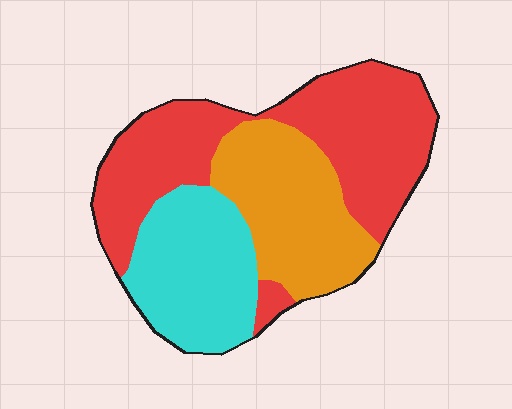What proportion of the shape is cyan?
Cyan covers around 25% of the shape.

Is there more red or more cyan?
Red.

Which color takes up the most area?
Red, at roughly 45%.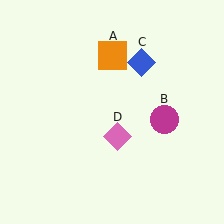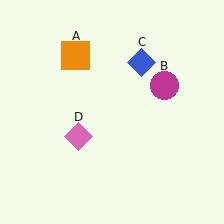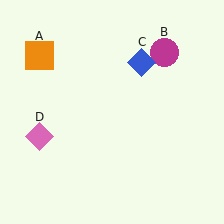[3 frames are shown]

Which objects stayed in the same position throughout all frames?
Blue diamond (object C) remained stationary.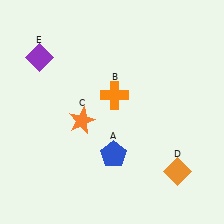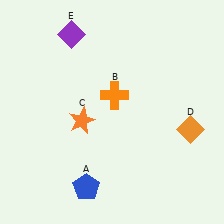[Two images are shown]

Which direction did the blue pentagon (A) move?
The blue pentagon (A) moved down.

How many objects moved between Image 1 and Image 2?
3 objects moved between the two images.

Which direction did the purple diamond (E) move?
The purple diamond (E) moved right.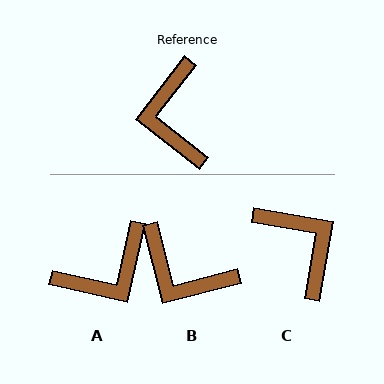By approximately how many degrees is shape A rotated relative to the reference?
Approximately 115 degrees counter-clockwise.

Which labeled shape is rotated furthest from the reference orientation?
C, about 152 degrees away.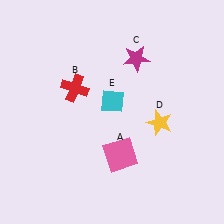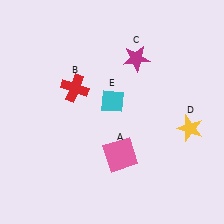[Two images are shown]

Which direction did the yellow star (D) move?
The yellow star (D) moved right.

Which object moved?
The yellow star (D) moved right.